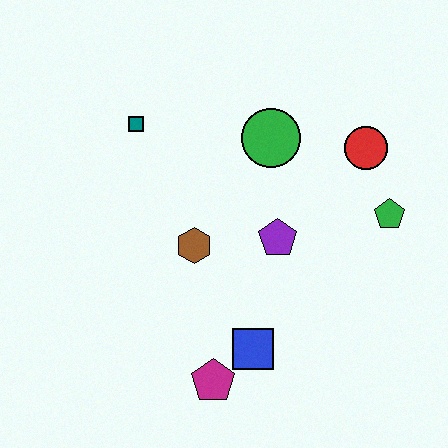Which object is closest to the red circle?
The green pentagon is closest to the red circle.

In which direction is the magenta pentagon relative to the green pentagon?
The magenta pentagon is to the left of the green pentagon.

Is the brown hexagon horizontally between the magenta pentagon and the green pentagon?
No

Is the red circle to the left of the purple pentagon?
No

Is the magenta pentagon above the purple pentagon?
No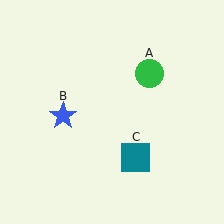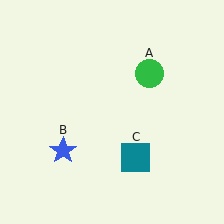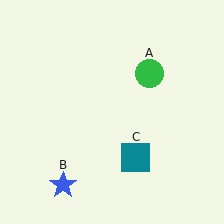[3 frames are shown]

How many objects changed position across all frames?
1 object changed position: blue star (object B).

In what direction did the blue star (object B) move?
The blue star (object B) moved down.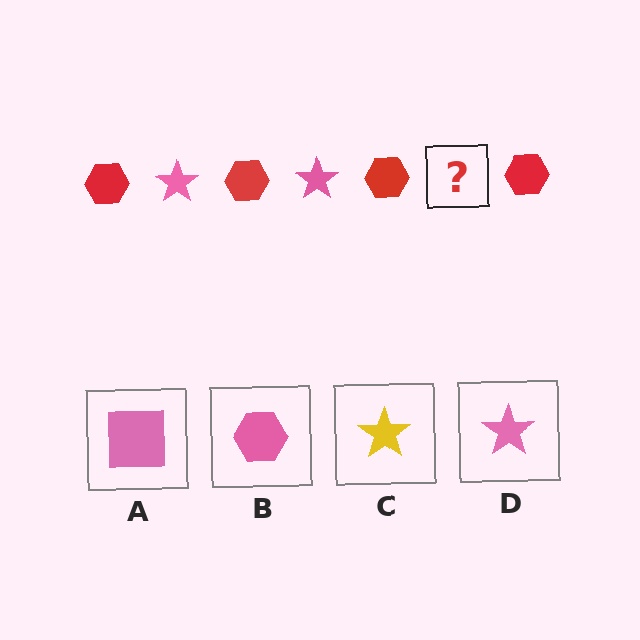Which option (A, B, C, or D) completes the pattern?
D.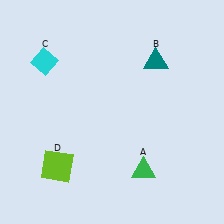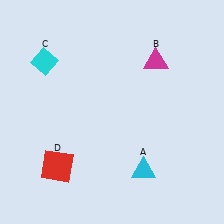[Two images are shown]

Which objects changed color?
A changed from green to cyan. B changed from teal to magenta. D changed from lime to red.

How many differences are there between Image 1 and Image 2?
There are 3 differences between the two images.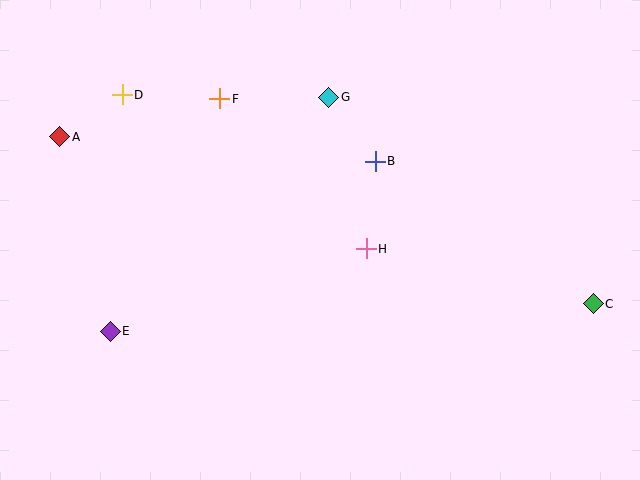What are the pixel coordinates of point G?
Point G is at (329, 97).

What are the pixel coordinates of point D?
Point D is at (122, 95).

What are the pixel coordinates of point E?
Point E is at (110, 331).